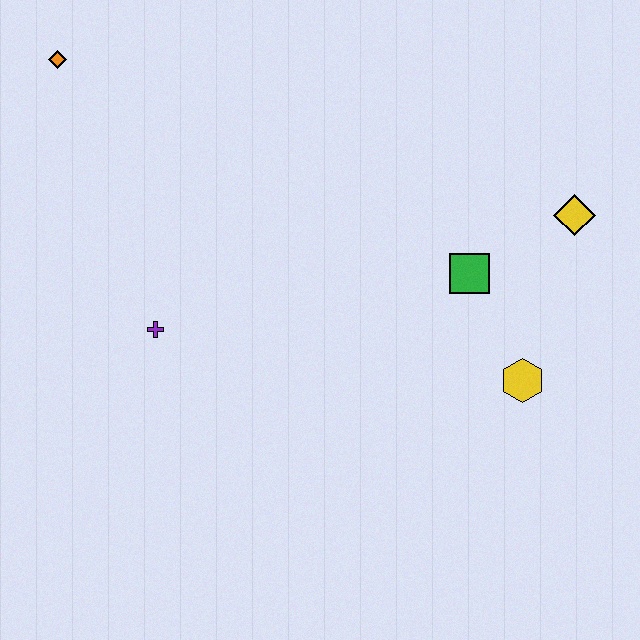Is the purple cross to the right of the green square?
No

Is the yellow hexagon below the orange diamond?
Yes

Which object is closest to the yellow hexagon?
The green square is closest to the yellow hexagon.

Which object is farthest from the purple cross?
The yellow diamond is farthest from the purple cross.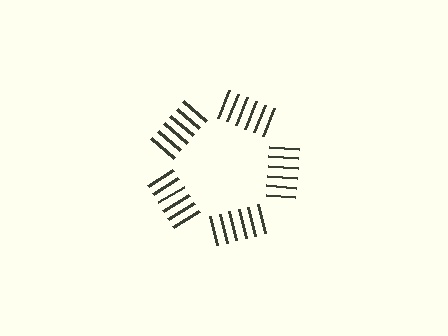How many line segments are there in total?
30 — 6 along each of the 5 edges.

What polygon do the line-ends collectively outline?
An illusory pentagon — the line segments terminate on its edges but no continuous stroke is drawn.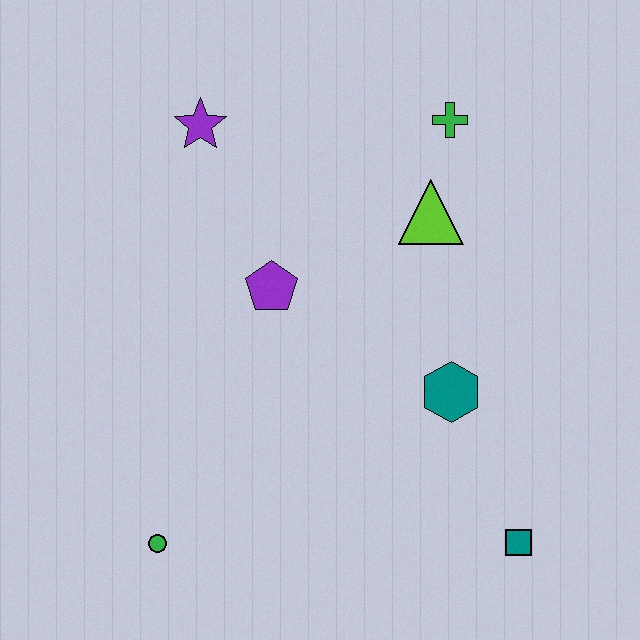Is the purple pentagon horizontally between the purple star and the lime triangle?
Yes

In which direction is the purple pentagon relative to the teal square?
The purple pentagon is above the teal square.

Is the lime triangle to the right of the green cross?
No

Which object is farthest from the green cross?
The green circle is farthest from the green cross.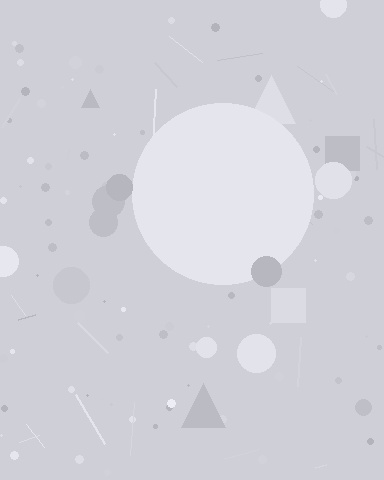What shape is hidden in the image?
A circle is hidden in the image.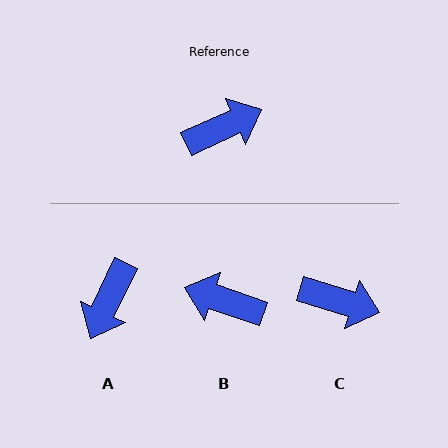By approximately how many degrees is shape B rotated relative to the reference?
Approximately 137 degrees counter-clockwise.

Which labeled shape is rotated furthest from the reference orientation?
A, about 140 degrees away.